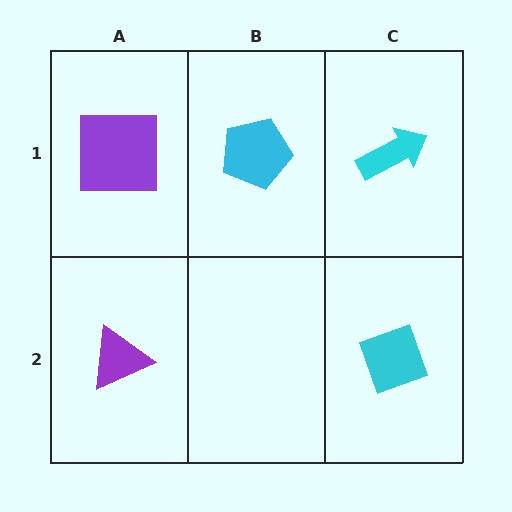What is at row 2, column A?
A purple triangle.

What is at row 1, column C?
A cyan arrow.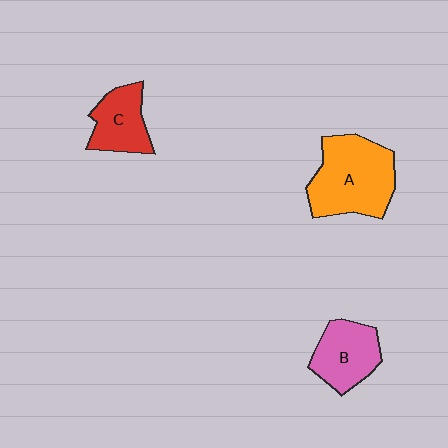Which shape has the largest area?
Shape A (orange).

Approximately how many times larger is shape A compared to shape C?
Approximately 1.8 times.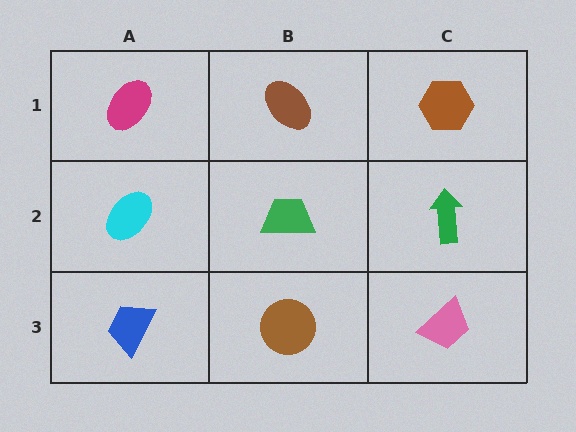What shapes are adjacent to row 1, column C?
A green arrow (row 2, column C), a brown ellipse (row 1, column B).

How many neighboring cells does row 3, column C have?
2.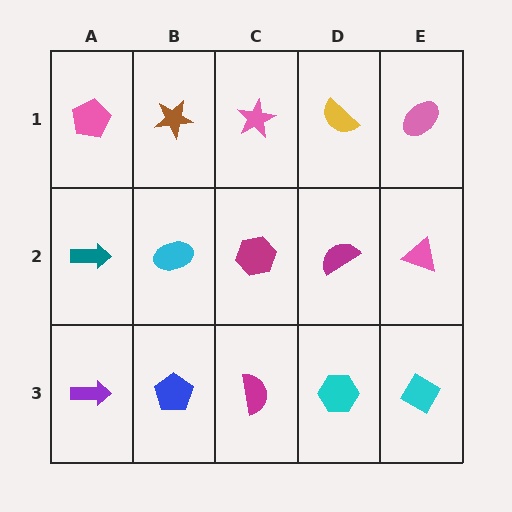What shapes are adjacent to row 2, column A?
A pink pentagon (row 1, column A), a purple arrow (row 3, column A), a cyan ellipse (row 2, column B).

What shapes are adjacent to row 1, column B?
A cyan ellipse (row 2, column B), a pink pentagon (row 1, column A), a pink star (row 1, column C).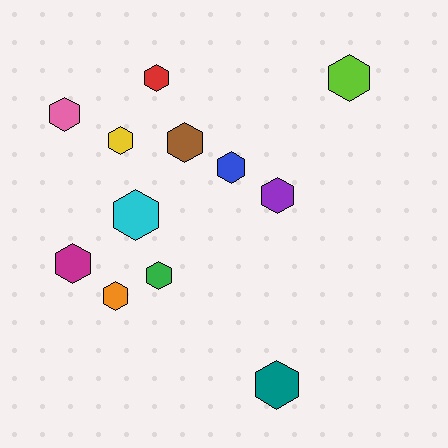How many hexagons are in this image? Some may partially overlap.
There are 12 hexagons.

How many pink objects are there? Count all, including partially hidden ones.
There is 1 pink object.